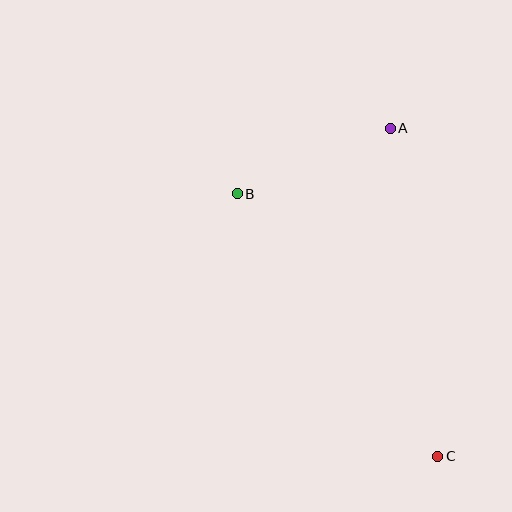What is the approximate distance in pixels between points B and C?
The distance between B and C is approximately 330 pixels.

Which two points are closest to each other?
Points A and B are closest to each other.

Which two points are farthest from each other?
Points A and C are farthest from each other.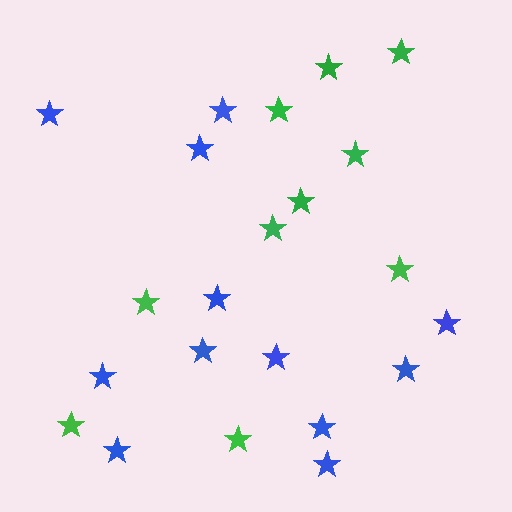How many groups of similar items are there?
There are 2 groups: one group of green stars (10) and one group of blue stars (12).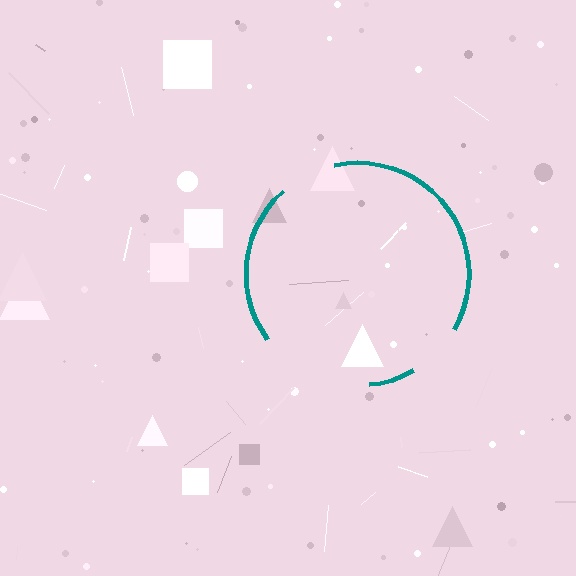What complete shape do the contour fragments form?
The contour fragments form a circle.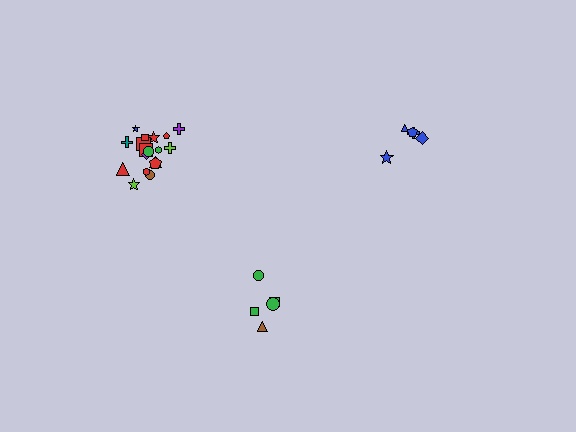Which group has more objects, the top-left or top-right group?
The top-left group.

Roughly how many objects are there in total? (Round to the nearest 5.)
Roughly 30 objects in total.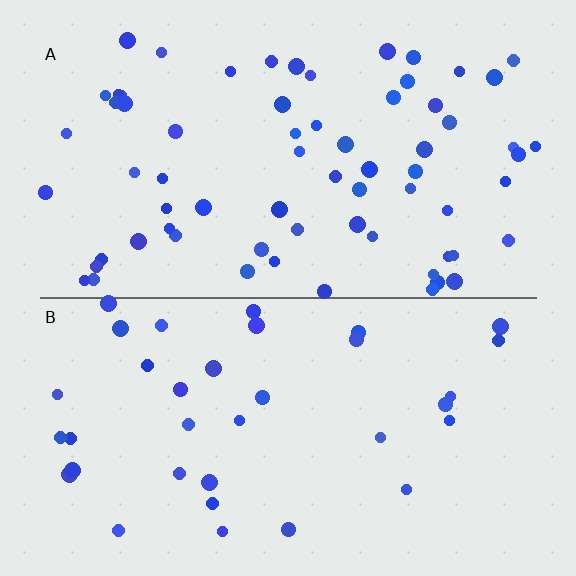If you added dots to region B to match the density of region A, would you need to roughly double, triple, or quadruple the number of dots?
Approximately double.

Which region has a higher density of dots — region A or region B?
A (the top).